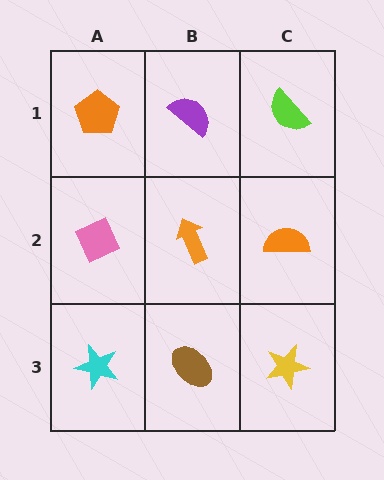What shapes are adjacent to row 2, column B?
A purple semicircle (row 1, column B), a brown ellipse (row 3, column B), a pink diamond (row 2, column A), an orange semicircle (row 2, column C).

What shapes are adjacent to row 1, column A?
A pink diamond (row 2, column A), a purple semicircle (row 1, column B).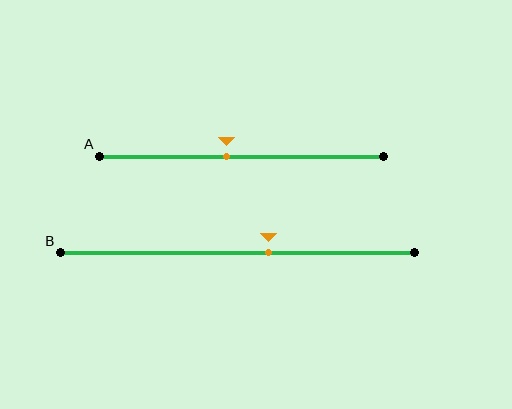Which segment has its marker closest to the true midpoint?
Segment A has its marker closest to the true midpoint.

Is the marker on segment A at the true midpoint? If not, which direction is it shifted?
No, the marker on segment A is shifted to the left by about 5% of the segment length.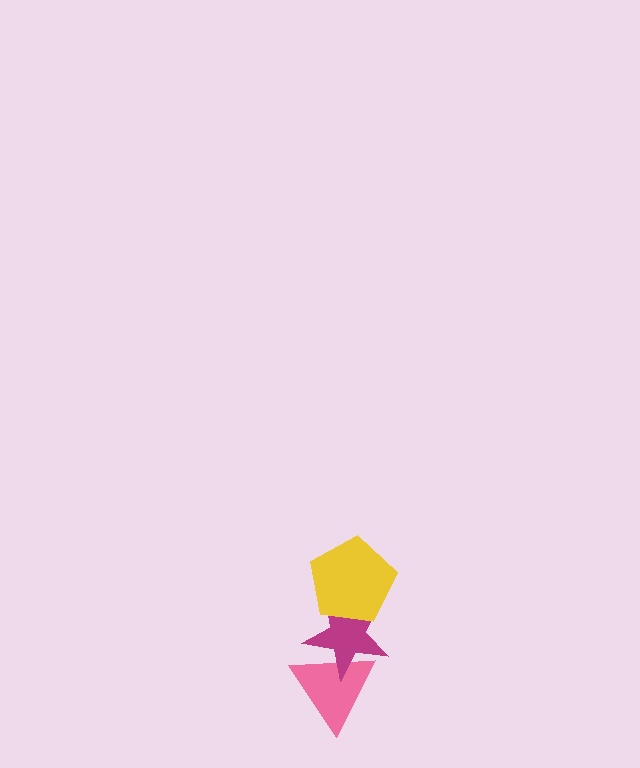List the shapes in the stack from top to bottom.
From top to bottom: the yellow pentagon, the magenta star, the pink triangle.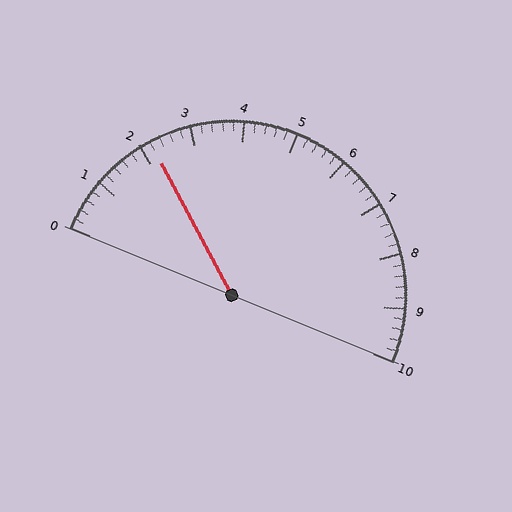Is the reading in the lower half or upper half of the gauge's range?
The reading is in the lower half of the range (0 to 10).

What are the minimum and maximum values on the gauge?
The gauge ranges from 0 to 10.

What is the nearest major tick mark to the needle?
The nearest major tick mark is 2.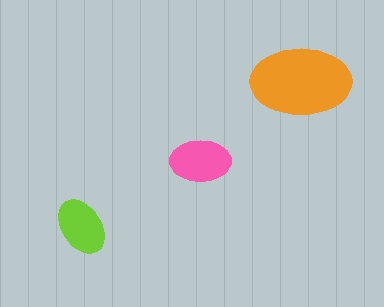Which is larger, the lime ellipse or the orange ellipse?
The orange one.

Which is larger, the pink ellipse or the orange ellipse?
The orange one.